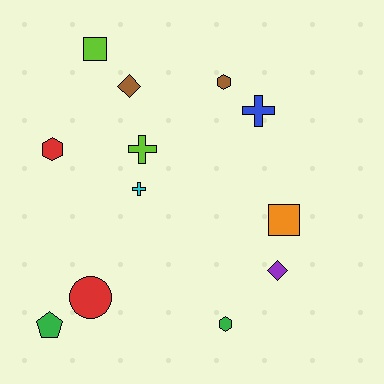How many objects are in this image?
There are 12 objects.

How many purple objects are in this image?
There is 1 purple object.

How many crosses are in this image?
There are 3 crosses.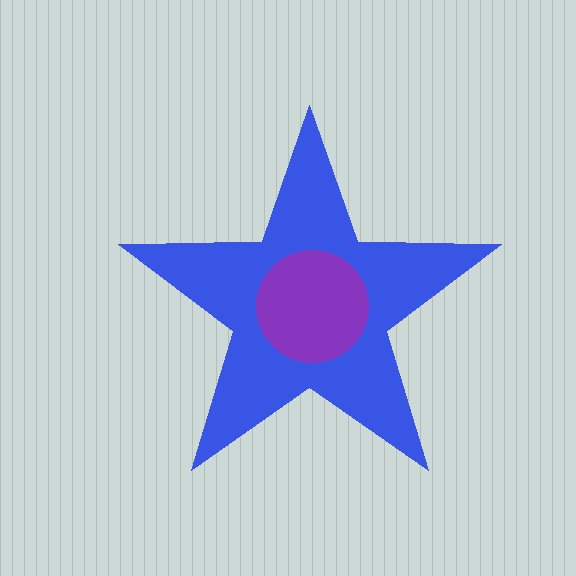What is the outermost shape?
The blue star.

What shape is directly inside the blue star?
The purple circle.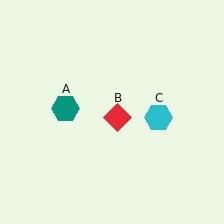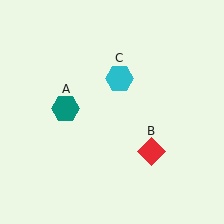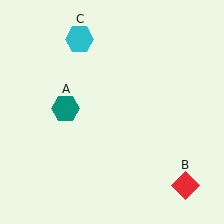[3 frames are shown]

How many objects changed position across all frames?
2 objects changed position: red diamond (object B), cyan hexagon (object C).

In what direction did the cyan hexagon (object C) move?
The cyan hexagon (object C) moved up and to the left.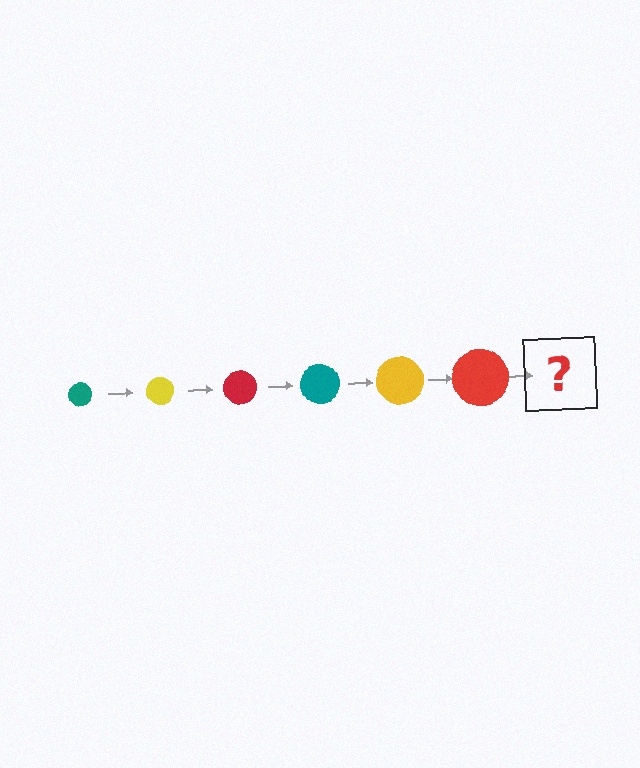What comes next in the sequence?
The next element should be a teal circle, larger than the previous one.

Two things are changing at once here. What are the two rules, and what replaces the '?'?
The two rules are that the circle grows larger each step and the color cycles through teal, yellow, and red. The '?' should be a teal circle, larger than the previous one.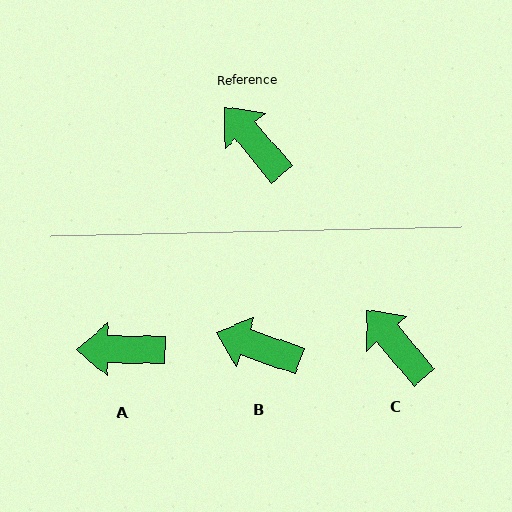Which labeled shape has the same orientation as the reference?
C.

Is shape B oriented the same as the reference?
No, it is off by about 30 degrees.